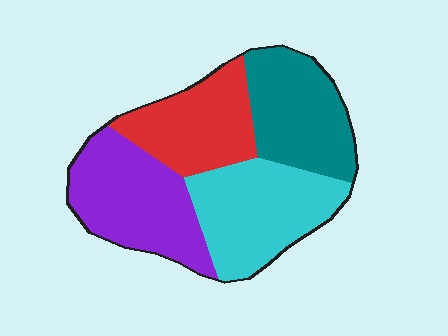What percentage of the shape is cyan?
Cyan takes up between a sixth and a third of the shape.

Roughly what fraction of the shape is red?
Red takes up about one fifth (1/5) of the shape.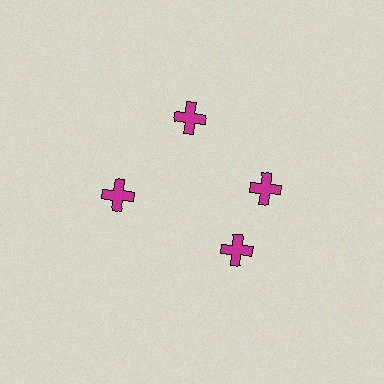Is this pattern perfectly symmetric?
No. The 4 magenta crosses are arranged in a ring, but one element near the 6 o'clock position is rotated out of alignment along the ring, breaking the 4-fold rotational symmetry.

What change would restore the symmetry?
The symmetry would be restored by rotating it back into even spacing with its neighbors so that all 4 crosses sit at equal angles and equal distance from the center.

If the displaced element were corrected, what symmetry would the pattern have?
It would have 4-fold rotational symmetry — the pattern would map onto itself every 90 degrees.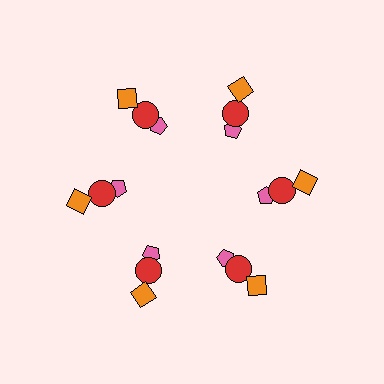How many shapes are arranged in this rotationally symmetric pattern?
There are 18 shapes, arranged in 6 groups of 3.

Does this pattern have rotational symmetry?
Yes, this pattern has 6-fold rotational symmetry. It looks the same after rotating 60 degrees around the center.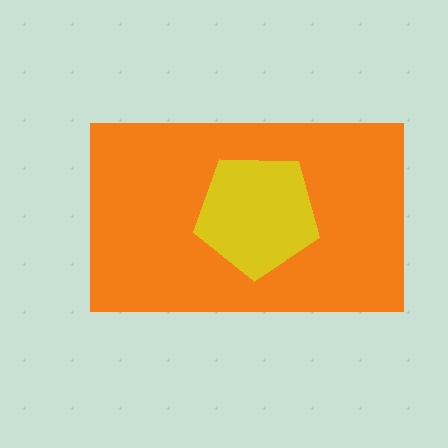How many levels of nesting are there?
2.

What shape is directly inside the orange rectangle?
The yellow pentagon.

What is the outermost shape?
The orange rectangle.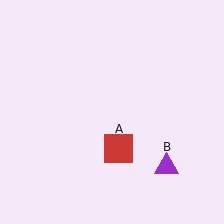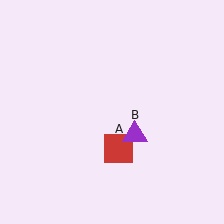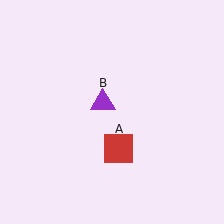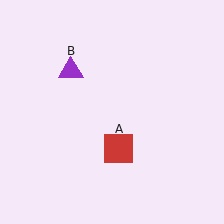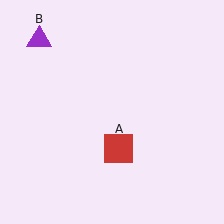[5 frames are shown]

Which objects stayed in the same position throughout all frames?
Red square (object A) remained stationary.